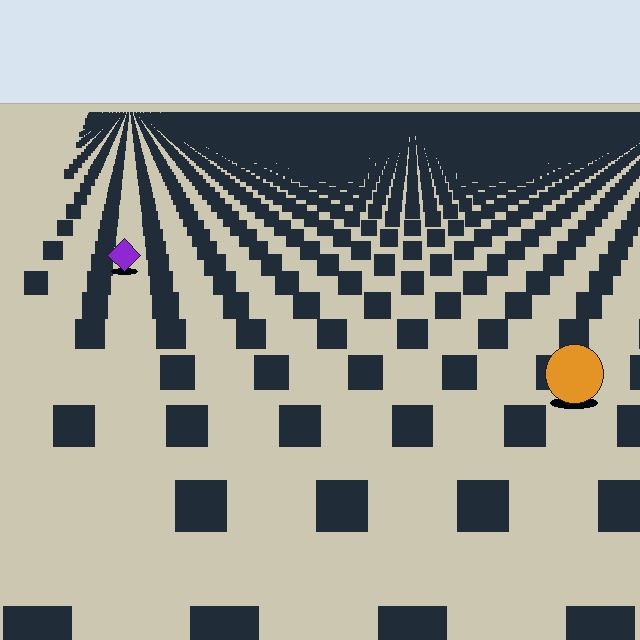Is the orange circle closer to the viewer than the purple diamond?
Yes. The orange circle is closer — you can tell from the texture gradient: the ground texture is coarser near it.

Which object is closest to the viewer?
The orange circle is closest. The texture marks near it are larger and more spread out.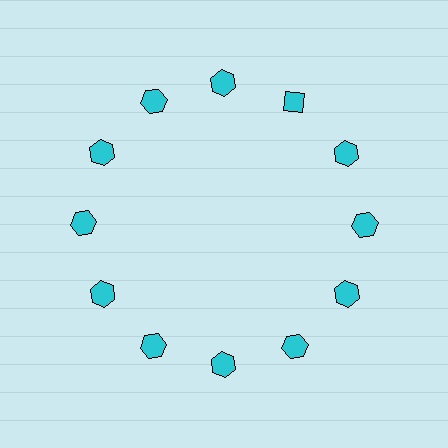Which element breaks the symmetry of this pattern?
The cyan diamond at roughly the 1 o'clock position breaks the symmetry. All other shapes are cyan hexagons.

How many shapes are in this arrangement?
There are 12 shapes arranged in a ring pattern.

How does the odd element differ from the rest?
It has a different shape: diamond instead of hexagon.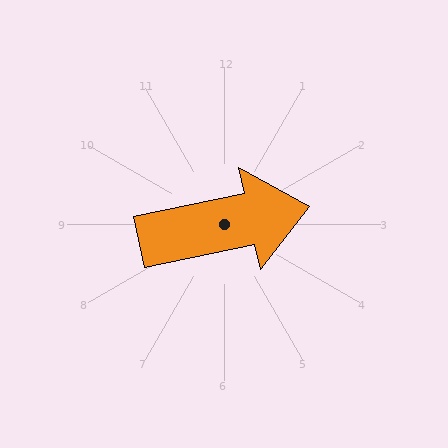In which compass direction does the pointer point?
East.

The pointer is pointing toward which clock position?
Roughly 3 o'clock.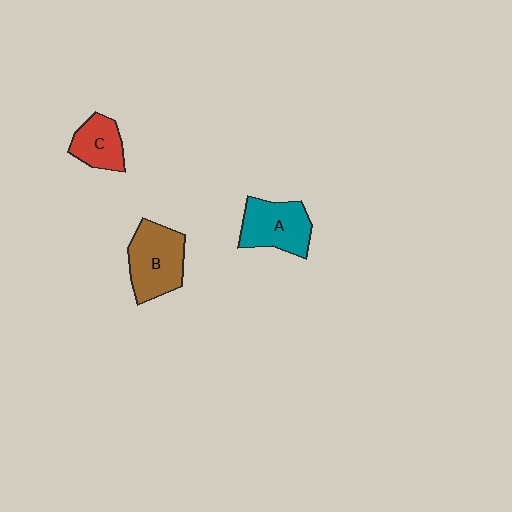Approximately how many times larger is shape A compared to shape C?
Approximately 1.4 times.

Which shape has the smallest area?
Shape C (red).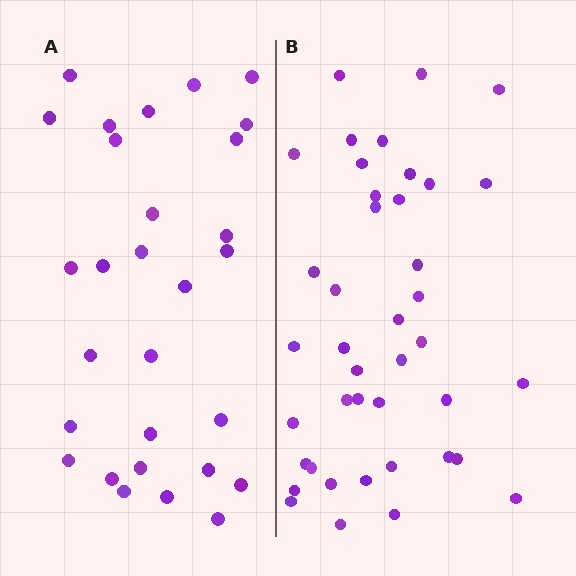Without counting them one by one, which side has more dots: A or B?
Region B (the right region) has more dots.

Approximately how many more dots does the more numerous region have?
Region B has roughly 12 or so more dots than region A.